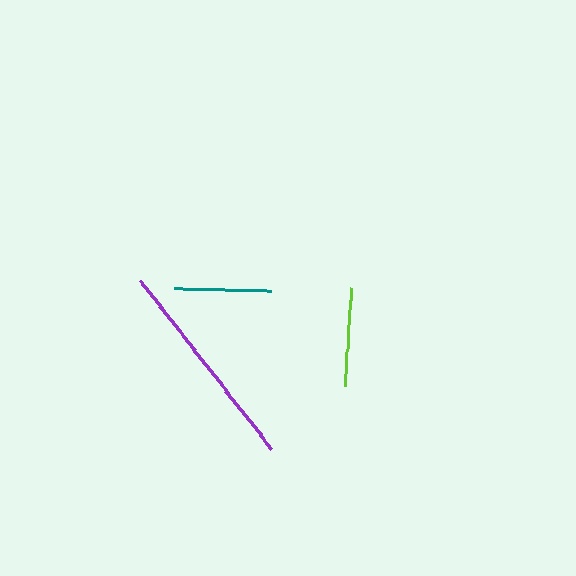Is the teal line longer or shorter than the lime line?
The lime line is longer than the teal line.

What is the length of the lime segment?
The lime segment is approximately 99 pixels long.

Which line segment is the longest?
The purple line is the longest at approximately 213 pixels.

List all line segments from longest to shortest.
From longest to shortest: purple, lime, teal.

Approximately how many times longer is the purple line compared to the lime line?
The purple line is approximately 2.2 times the length of the lime line.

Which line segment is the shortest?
The teal line is the shortest at approximately 97 pixels.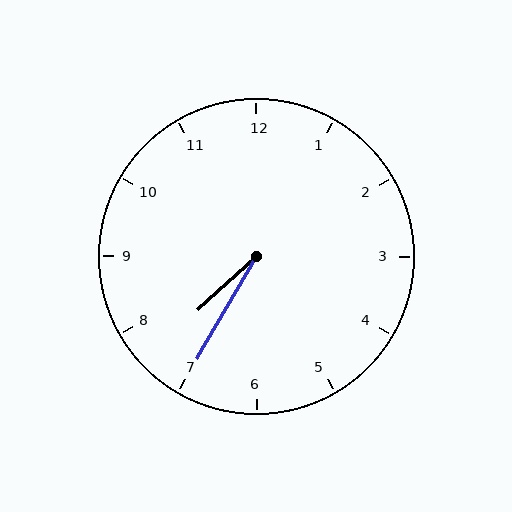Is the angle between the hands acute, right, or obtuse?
It is acute.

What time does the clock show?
7:35.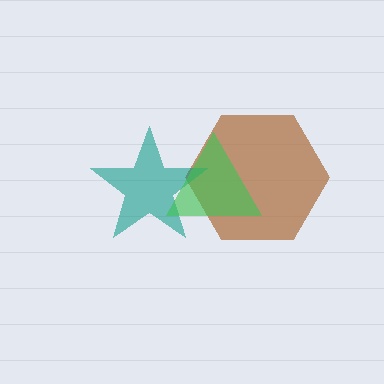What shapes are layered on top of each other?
The layered shapes are: a brown hexagon, a teal star, a green triangle.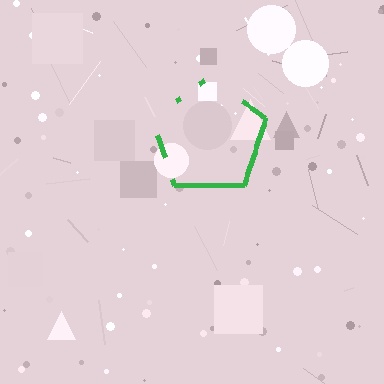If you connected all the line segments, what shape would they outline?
They would outline a pentagon.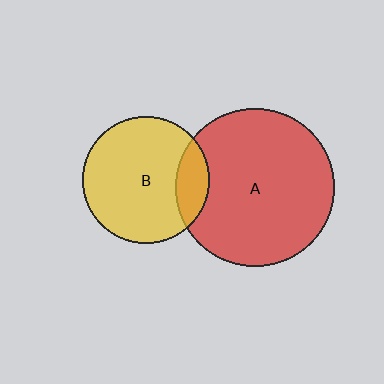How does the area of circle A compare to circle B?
Approximately 1.6 times.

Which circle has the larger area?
Circle A (red).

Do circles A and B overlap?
Yes.